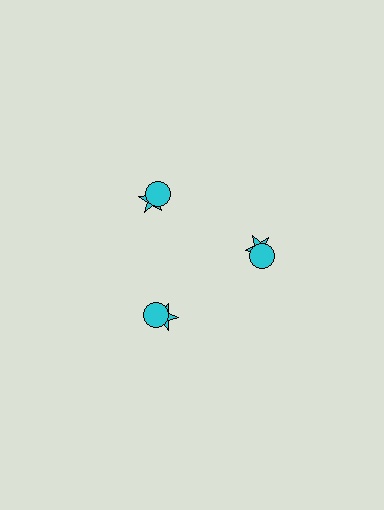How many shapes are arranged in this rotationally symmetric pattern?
There are 6 shapes, arranged in 3 groups of 2.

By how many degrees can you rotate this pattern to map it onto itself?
The pattern maps onto itself every 120 degrees of rotation.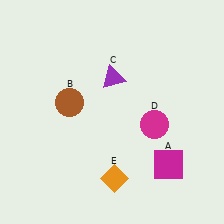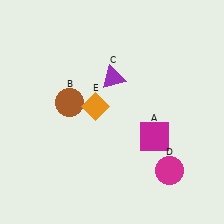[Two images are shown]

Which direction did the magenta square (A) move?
The magenta square (A) moved up.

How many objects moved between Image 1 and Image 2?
3 objects moved between the two images.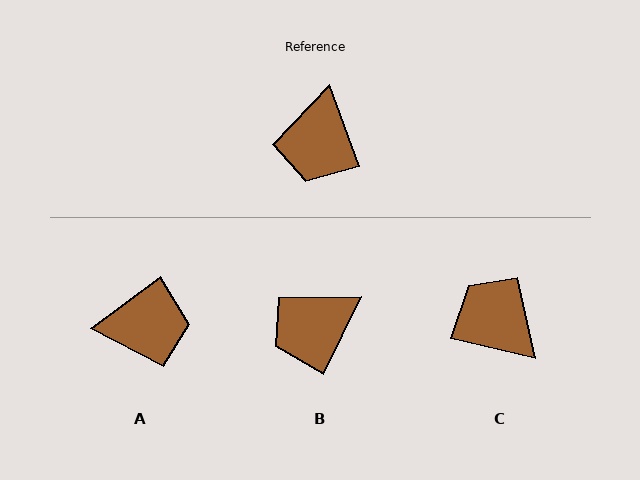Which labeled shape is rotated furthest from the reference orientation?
C, about 124 degrees away.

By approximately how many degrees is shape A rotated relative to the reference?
Approximately 106 degrees counter-clockwise.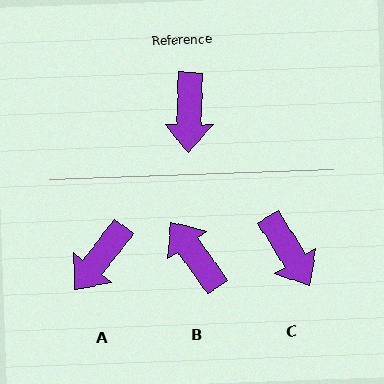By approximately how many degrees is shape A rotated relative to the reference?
Approximately 37 degrees clockwise.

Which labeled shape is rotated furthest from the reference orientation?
B, about 144 degrees away.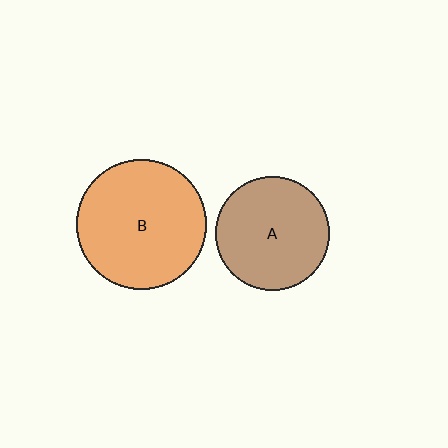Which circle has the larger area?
Circle B (orange).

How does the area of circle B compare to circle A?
Approximately 1.3 times.